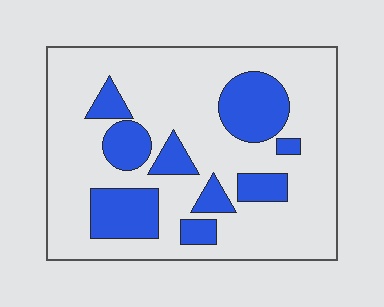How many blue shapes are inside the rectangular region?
9.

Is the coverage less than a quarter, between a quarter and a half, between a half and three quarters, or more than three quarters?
Between a quarter and a half.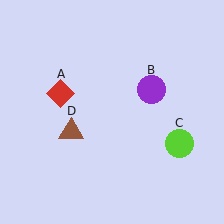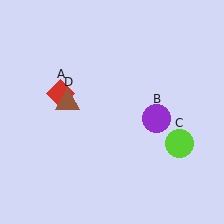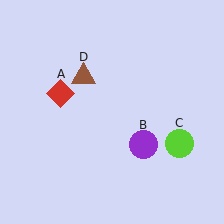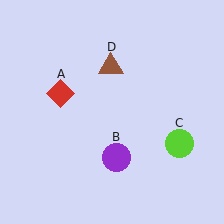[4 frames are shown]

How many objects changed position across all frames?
2 objects changed position: purple circle (object B), brown triangle (object D).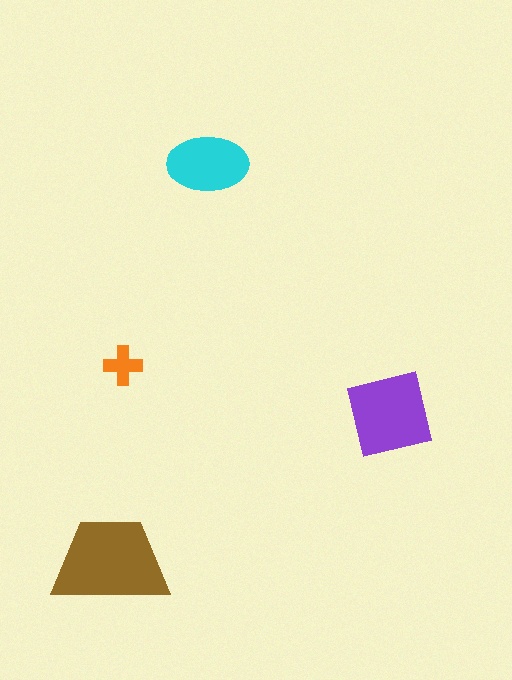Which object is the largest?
The brown trapezoid.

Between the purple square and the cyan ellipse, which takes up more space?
The purple square.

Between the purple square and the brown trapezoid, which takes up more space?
The brown trapezoid.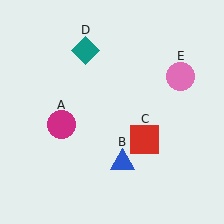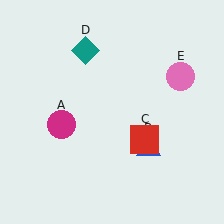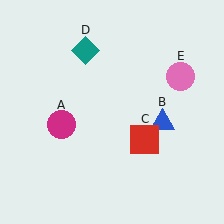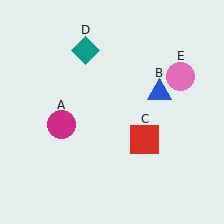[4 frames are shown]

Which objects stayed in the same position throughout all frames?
Magenta circle (object A) and red square (object C) and teal diamond (object D) and pink circle (object E) remained stationary.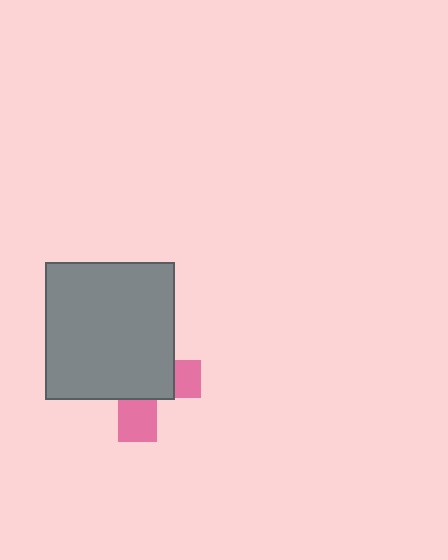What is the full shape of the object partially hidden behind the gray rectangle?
The partially hidden object is a pink cross.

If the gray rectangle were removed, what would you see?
You would see the complete pink cross.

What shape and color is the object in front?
The object in front is a gray rectangle.